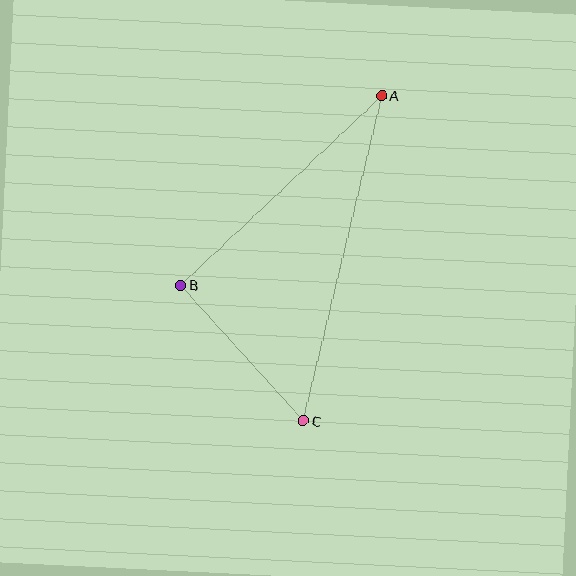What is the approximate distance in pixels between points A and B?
The distance between A and B is approximately 276 pixels.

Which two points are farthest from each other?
Points A and C are farthest from each other.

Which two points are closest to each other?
Points B and C are closest to each other.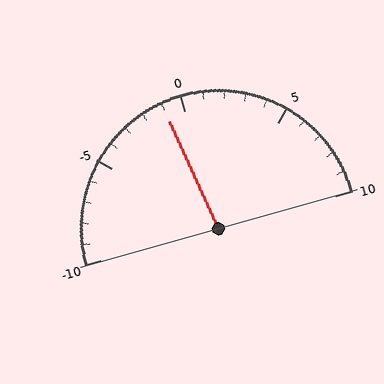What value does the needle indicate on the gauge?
The needle indicates approximately -1.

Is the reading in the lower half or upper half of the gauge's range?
The reading is in the lower half of the range (-10 to 10).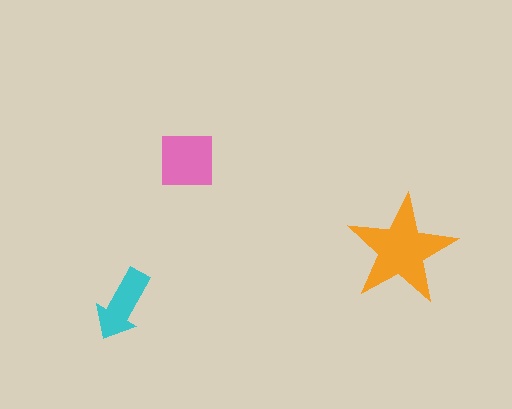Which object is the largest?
The orange star.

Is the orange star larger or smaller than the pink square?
Larger.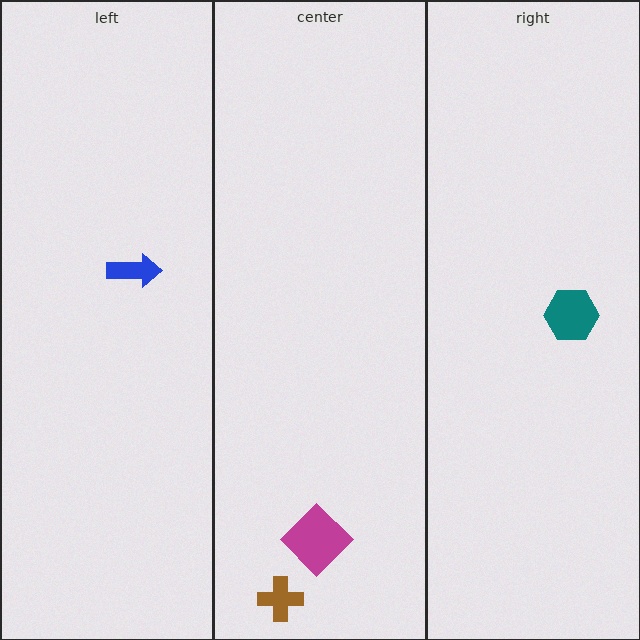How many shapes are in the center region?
2.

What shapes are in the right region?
The teal hexagon.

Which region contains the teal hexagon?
The right region.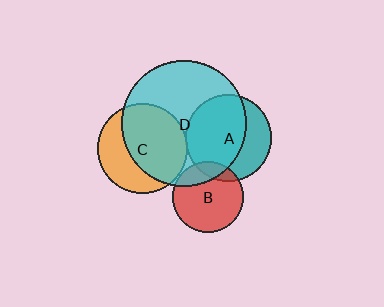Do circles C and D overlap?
Yes.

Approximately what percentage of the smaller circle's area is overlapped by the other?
Approximately 60%.